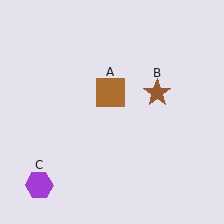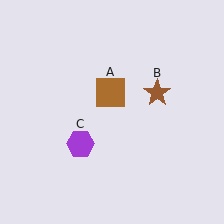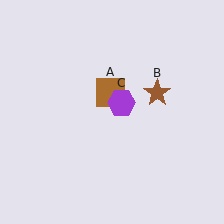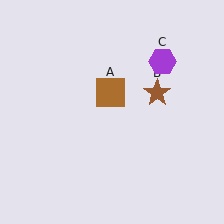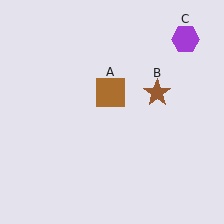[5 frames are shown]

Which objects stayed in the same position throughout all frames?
Brown square (object A) and brown star (object B) remained stationary.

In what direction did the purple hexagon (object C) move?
The purple hexagon (object C) moved up and to the right.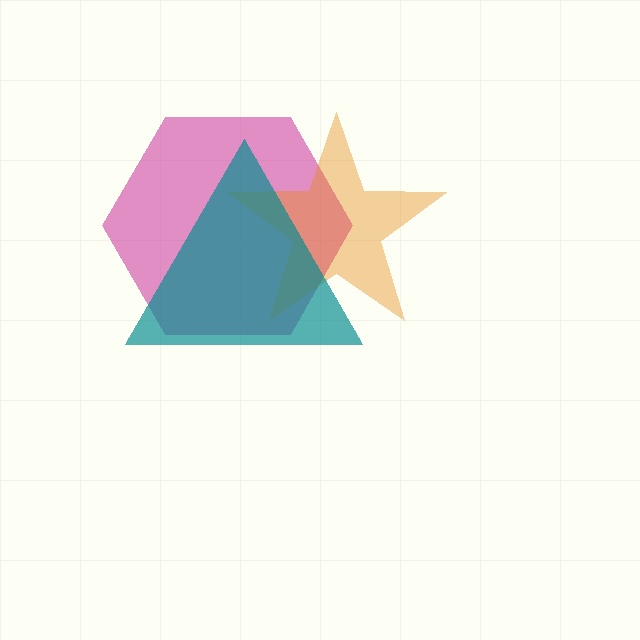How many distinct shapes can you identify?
There are 3 distinct shapes: a magenta hexagon, an orange star, a teal triangle.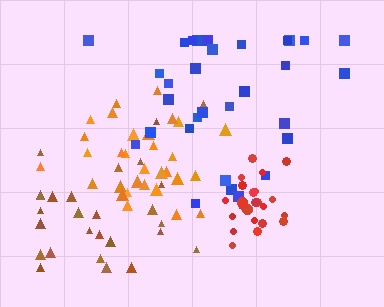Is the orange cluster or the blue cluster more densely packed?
Orange.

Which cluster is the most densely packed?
Red.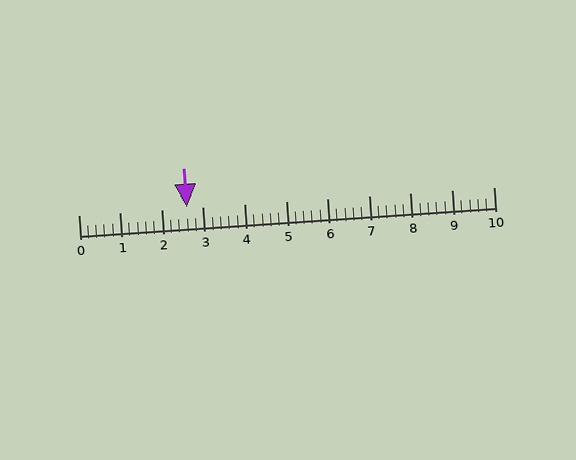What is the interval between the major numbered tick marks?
The major tick marks are spaced 1 units apart.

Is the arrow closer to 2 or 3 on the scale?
The arrow is closer to 3.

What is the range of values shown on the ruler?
The ruler shows values from 0 to 10.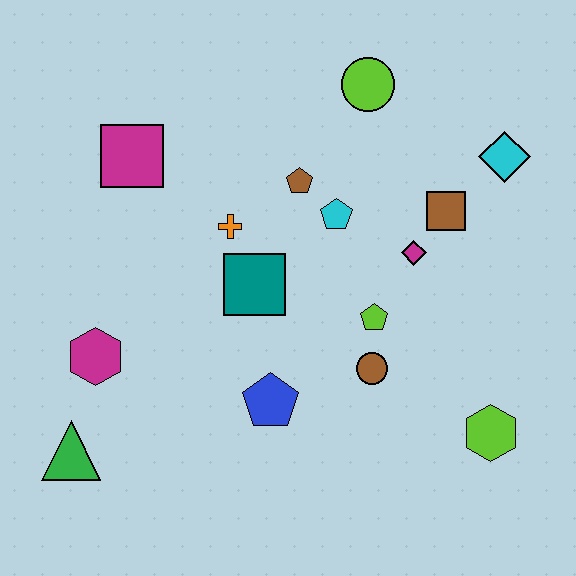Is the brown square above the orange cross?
Yes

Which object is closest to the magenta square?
The orange cross is closest to the magenta square.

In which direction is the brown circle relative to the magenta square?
The brown circle is to the right of the magenta square.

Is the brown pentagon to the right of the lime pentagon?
No